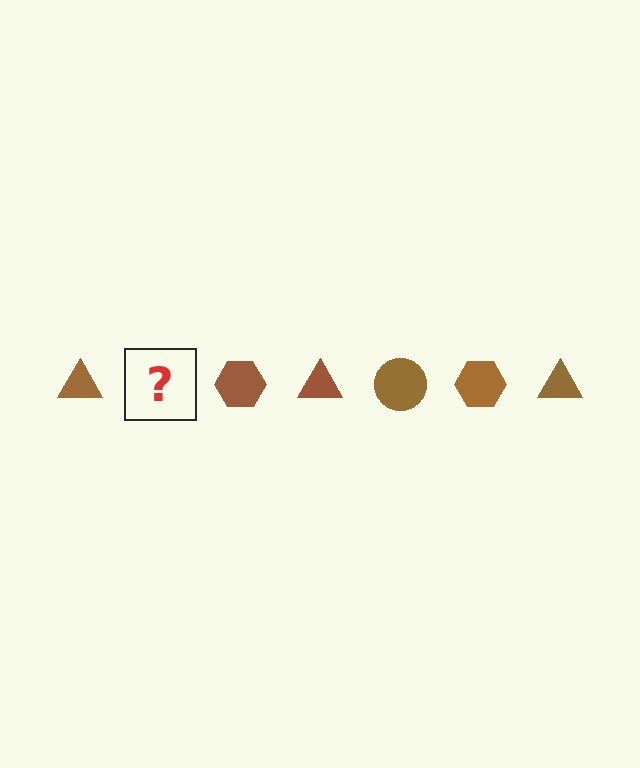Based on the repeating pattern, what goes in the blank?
The blank should be a brown circle.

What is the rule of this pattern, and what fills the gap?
The rule is that the pattern cycles through triangle, circle, hexagon shapes in brown. The gap should be filled with a brown circle.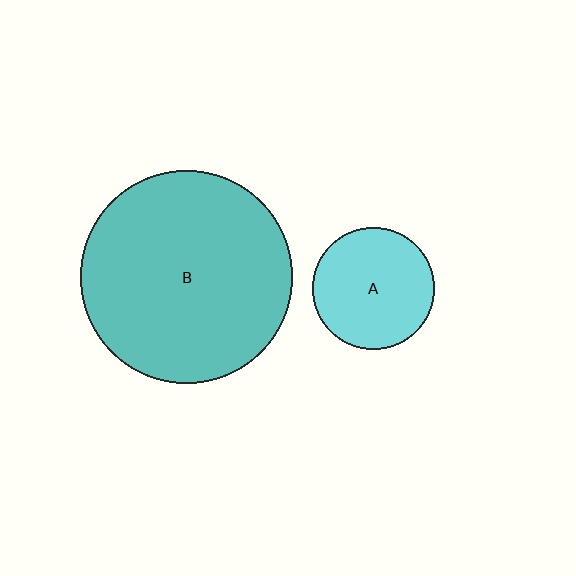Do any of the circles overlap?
No, none of the circles overlap.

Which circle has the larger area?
Circle B (teal).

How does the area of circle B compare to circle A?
Approximately 3.0 times.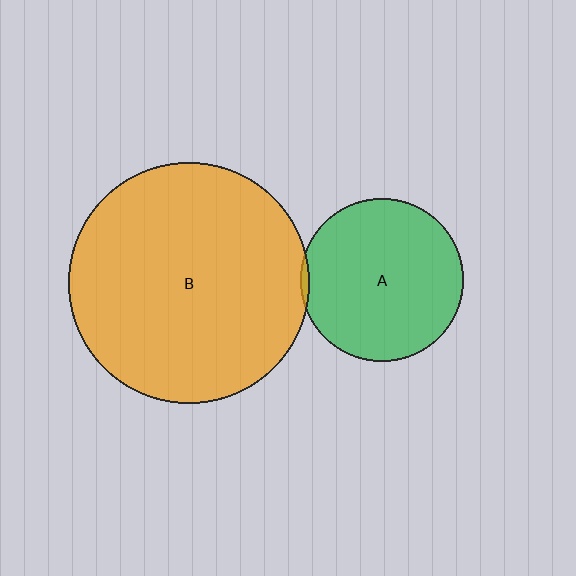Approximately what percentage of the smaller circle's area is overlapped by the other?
Approximately 5%.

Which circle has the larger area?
Circle B (orange).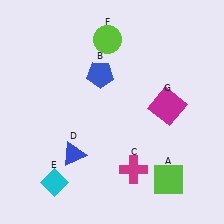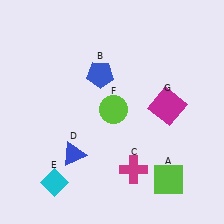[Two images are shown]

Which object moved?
The lime circle (F) moved down.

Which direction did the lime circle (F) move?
The lime circle (F) moved down.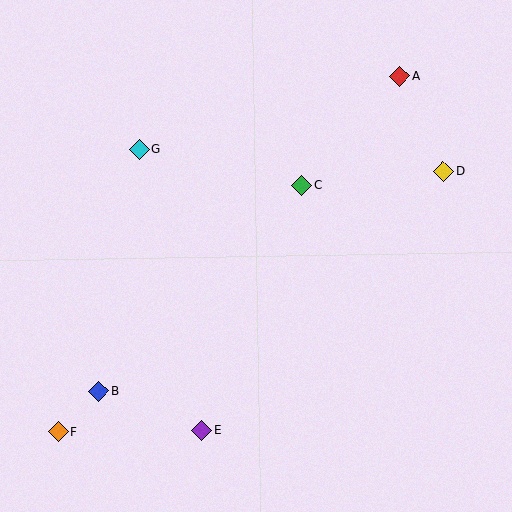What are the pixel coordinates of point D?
Point D is at (443, 171).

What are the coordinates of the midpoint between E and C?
The midpoint between E and C is at (252, 308).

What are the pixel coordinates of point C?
Point C is at (302, 185).